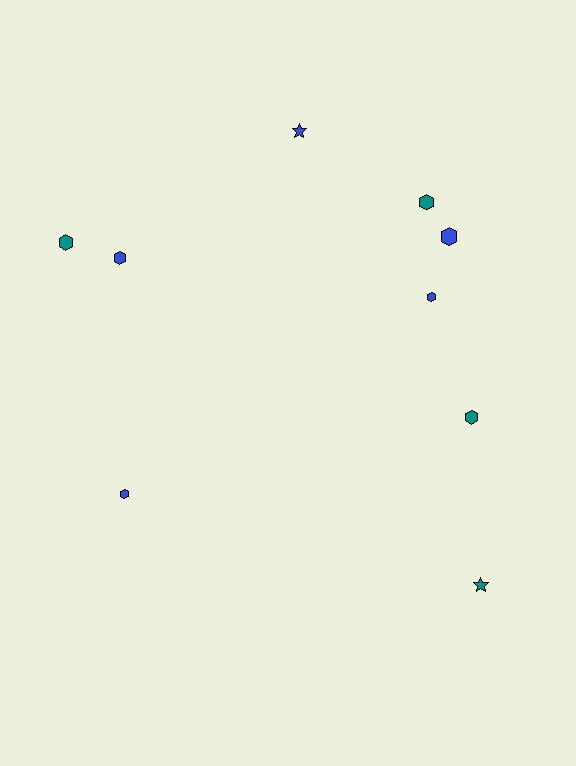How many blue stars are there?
There is 1 blue star.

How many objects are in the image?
There are 9 objects.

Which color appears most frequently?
Blue, with 5 objects.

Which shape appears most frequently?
Hexagon, with 7 objects.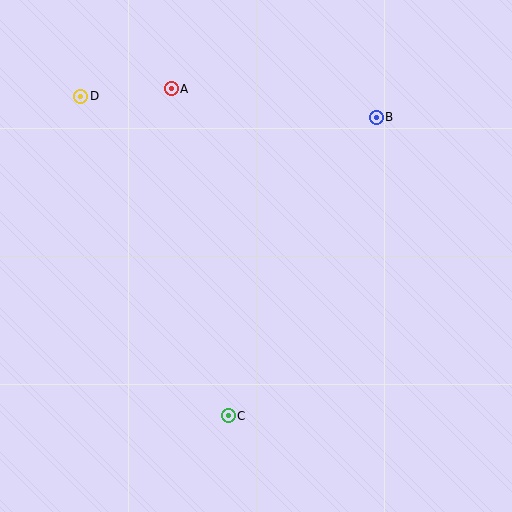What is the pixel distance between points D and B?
The distance between D and B is 296 pixels.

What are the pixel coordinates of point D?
Point D is at (81, 96).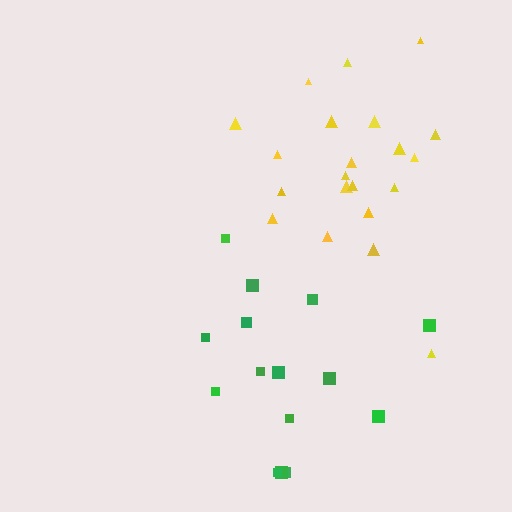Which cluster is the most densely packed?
Yellow.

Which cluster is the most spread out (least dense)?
Green.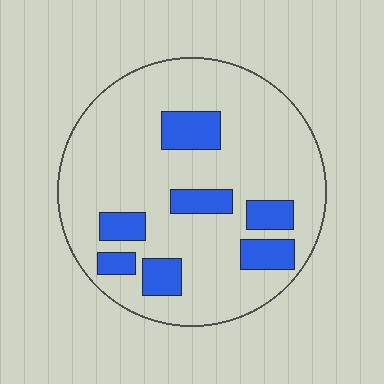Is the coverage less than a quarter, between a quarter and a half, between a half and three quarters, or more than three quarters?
Less than a quarter.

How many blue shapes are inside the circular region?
7.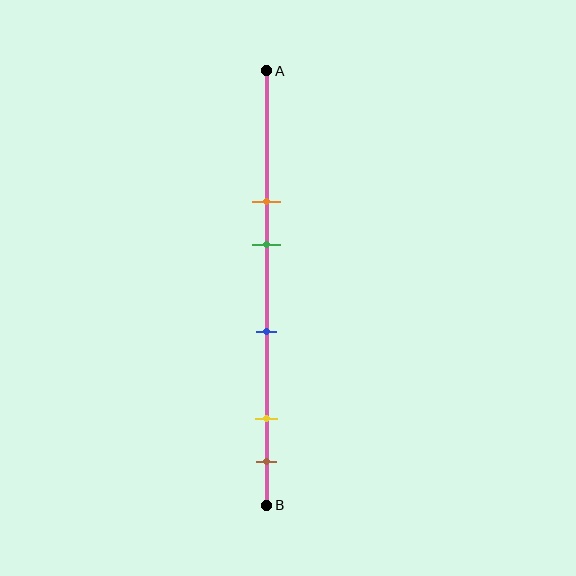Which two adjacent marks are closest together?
The yellow and brown marks are the closest adjacent pair.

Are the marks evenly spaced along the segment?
No, the marks are not evenly spaced.